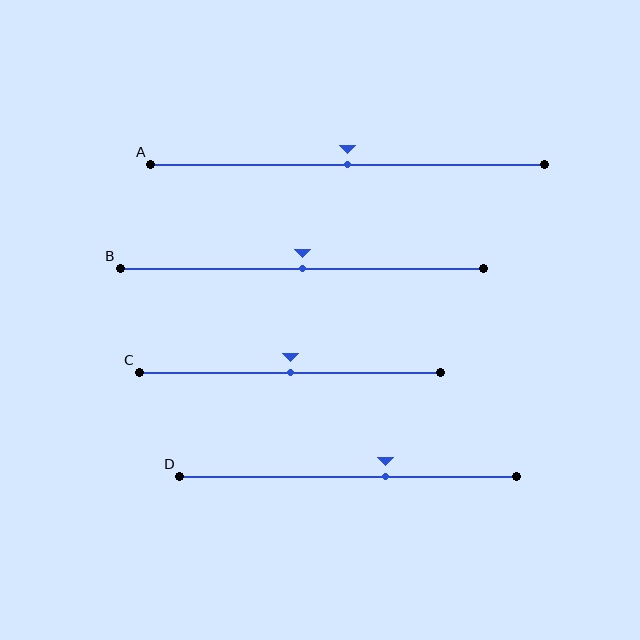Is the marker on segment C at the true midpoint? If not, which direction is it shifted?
Yes, the marker on segment C is at the true midpoint.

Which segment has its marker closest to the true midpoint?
Segment A has its marker closest to the true midpoint.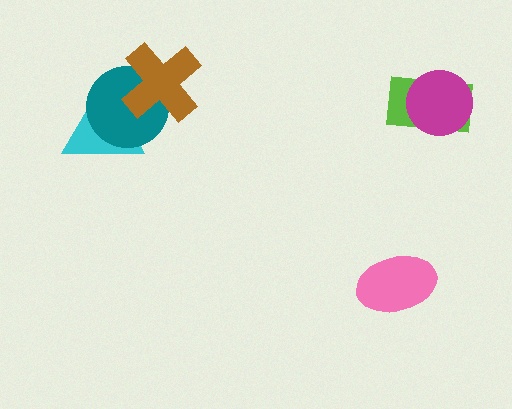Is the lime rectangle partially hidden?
Yes, it is partially covered by another shape.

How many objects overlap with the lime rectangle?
1 object overlaps with the lime rectangle.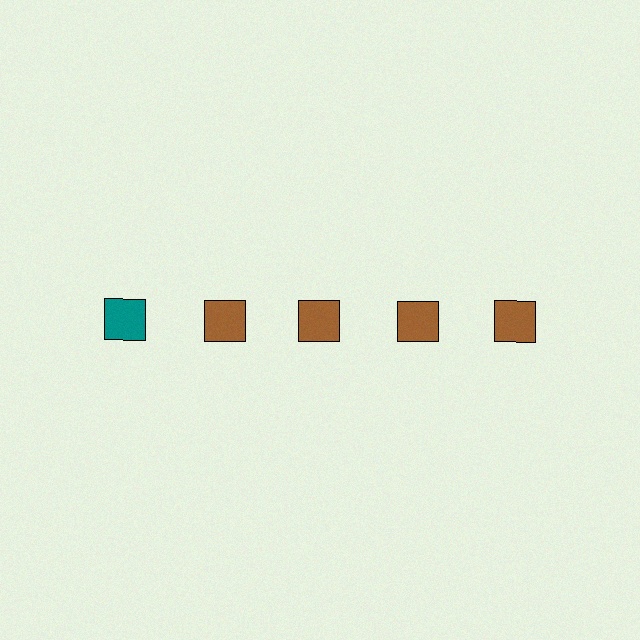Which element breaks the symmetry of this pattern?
The teal square in the top row, leftmost column breaks the symmetry. All other shapes are brown squares.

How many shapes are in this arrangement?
There are 5 shapes arranged in a grid pattern.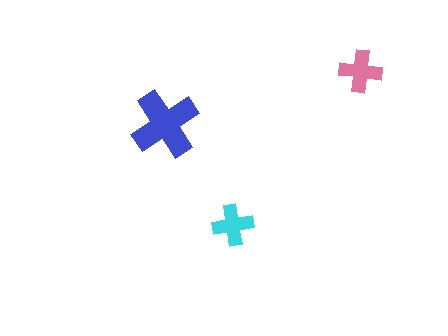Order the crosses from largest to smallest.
the blue one, the pink one, the cyan one.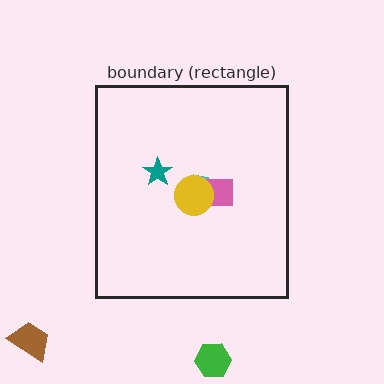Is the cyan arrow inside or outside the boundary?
Inside.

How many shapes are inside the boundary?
4 inside, 2 outside.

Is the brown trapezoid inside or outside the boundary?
Outside.